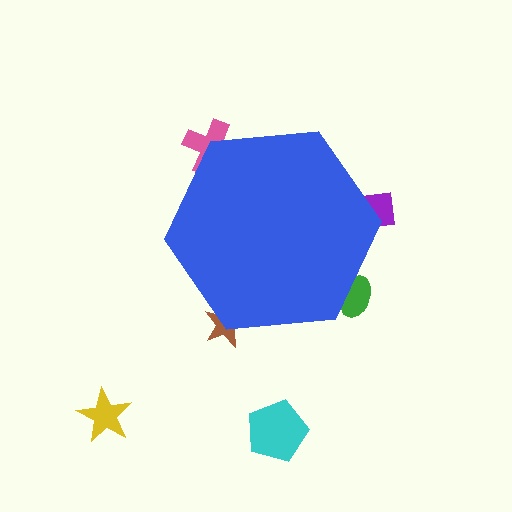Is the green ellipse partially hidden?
Yes, the green ellipse is partially hidden behind the blue hexagon.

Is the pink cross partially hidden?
Yes, the pink cross is partially hidden behind the blue hexagon.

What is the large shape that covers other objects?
A blue hexagon.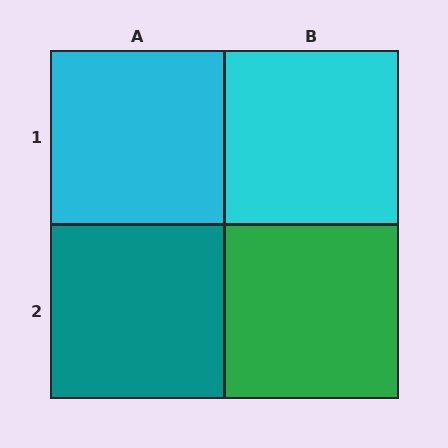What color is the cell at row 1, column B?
Cyan.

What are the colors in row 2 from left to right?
Teal, green.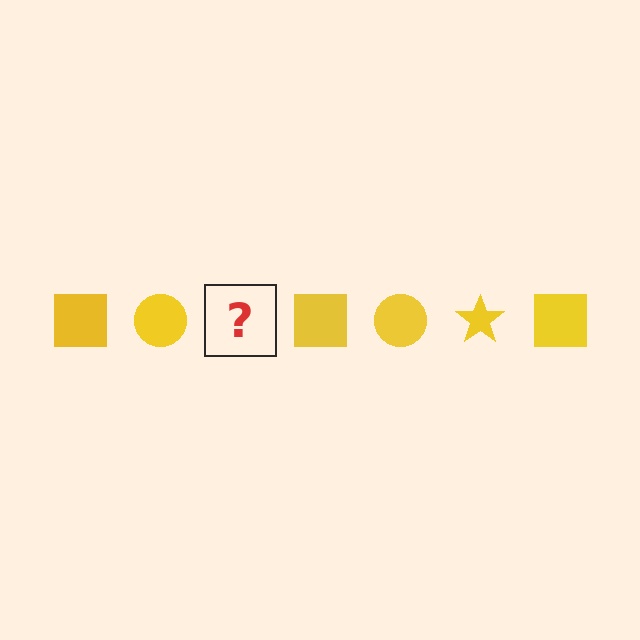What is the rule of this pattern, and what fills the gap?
The rule is that the pattern cycles through square, circle, star shapes in yellow. The gap should be filled with a yellow star.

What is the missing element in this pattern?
The missing element is a yellow star.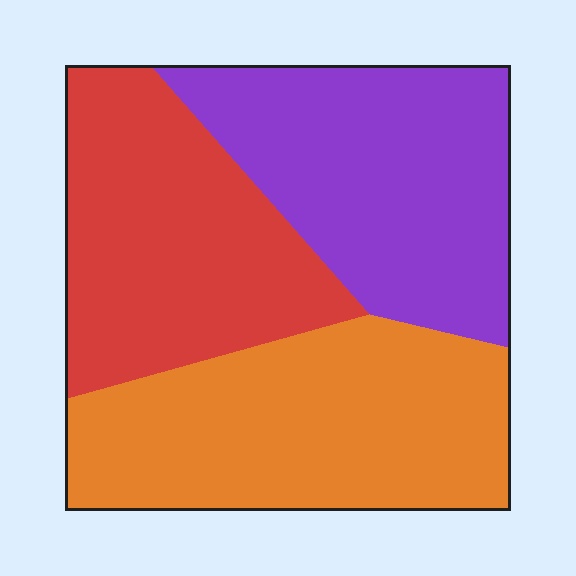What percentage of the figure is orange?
Orange covers roughly 35% of the figure.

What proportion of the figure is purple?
Purple covers around 35% of the figure.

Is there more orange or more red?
Orange.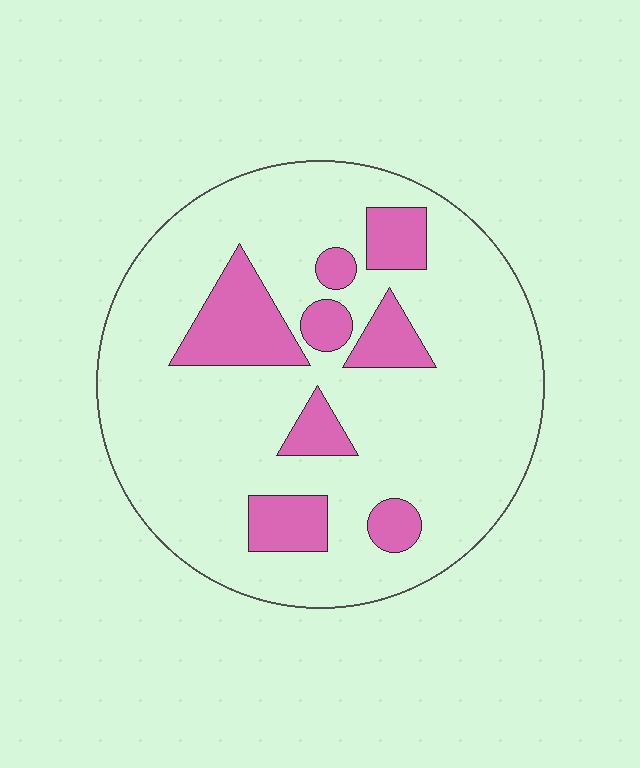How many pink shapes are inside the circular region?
8.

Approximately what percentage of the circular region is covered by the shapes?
Approximately 20%.